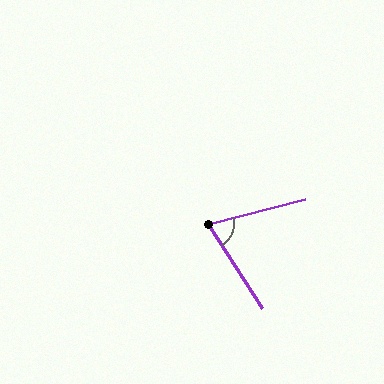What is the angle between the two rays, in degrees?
Approximately 71 degrees.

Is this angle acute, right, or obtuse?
It is acute.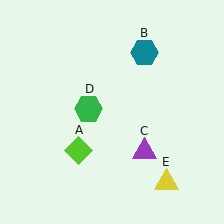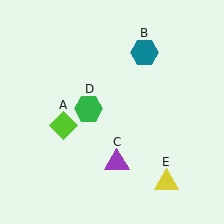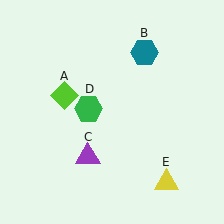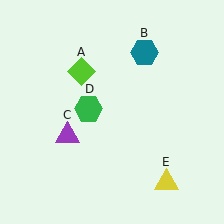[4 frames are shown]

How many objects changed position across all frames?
2 objects changed position: lime diamond (object A), purple triangle (object C).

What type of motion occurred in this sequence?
The lime diamond (object A), purple triangle (object C) rotated clockwise around the center of the scene.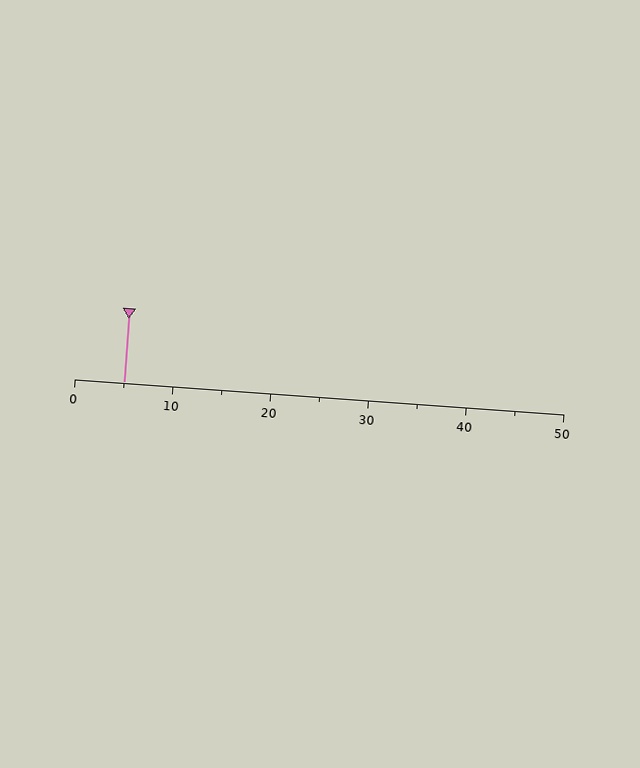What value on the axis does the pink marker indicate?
The marker indicates approximately 5.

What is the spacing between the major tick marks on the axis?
The major ticks are spaced 10 apart.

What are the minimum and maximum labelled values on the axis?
The axis runs from 0 to 50.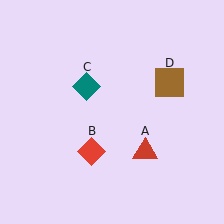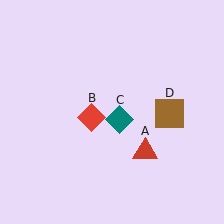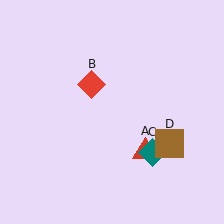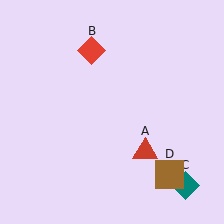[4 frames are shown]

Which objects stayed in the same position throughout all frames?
Red triangle (object A) remained stationary.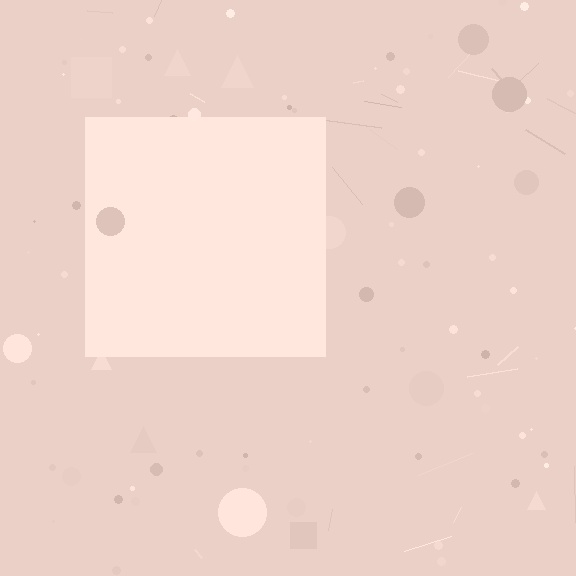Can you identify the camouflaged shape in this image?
The camouflaged shape is a square.